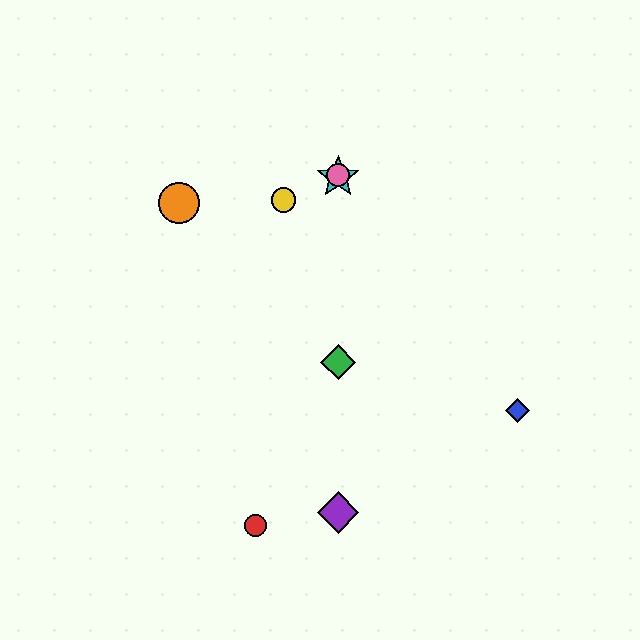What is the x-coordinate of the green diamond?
The green diamond is at x≈338.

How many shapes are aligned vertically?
4 shapes (the green diamond, the purple diamond, the cyan star, the pink circle) are aligned vertically.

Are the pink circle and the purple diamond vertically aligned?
Yes, both are at x≈338.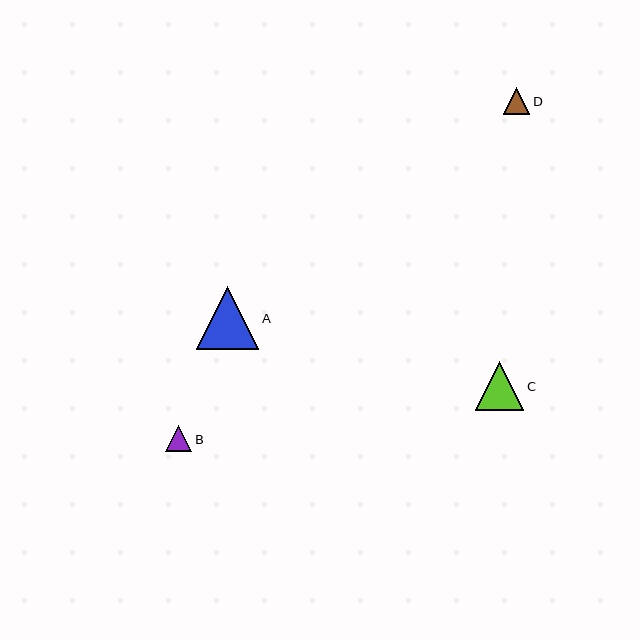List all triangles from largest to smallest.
From largest to smallest: A, C, D, B.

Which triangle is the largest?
Triangle A is the largest with a size of approximately 62 pixels.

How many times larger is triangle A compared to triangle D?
Triangle A is approximately 2.3 times the size of triangle D.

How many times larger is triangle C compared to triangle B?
Triangle C is approximately 1.9 times the size of triangle B.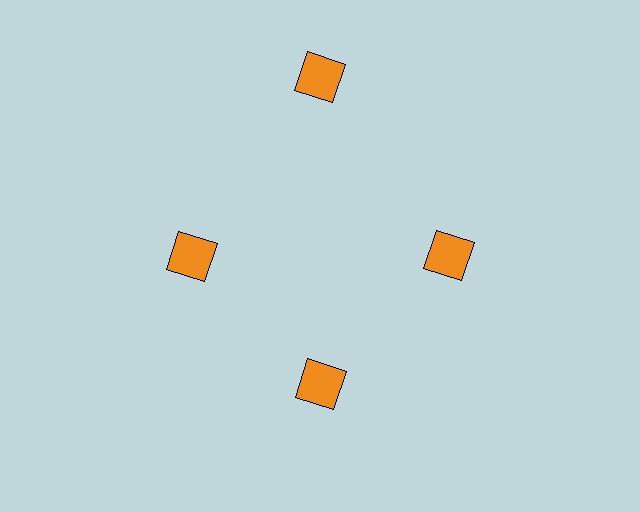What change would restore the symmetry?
The symmetry would be restored by moving it inward, back onto the ring so that all 4 squares sit at equal angles and equal distance from the center.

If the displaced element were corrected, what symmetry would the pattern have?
It would have 4-fold rotational symmetry — the pattern would map onto itself every 90 degrees.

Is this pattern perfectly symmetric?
No. The 4 orange squares are arranged in a ring, but one element near the 12 o'clock position is pushed outward from the center, breaking the 4-fold rotational symmetry.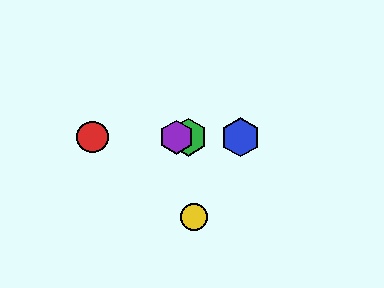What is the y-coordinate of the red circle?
The red circle is at y≈137.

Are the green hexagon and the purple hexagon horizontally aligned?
Yes, both are at y≈137.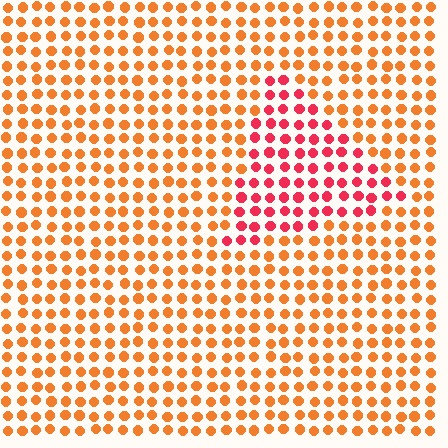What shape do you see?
I see a triangle.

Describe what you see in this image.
The image is filled with small orange elements in a uniform arrangement. A triangle-shaped region is visible where the elements are tinted to a slightly different hue, forming a subtle color boundary.